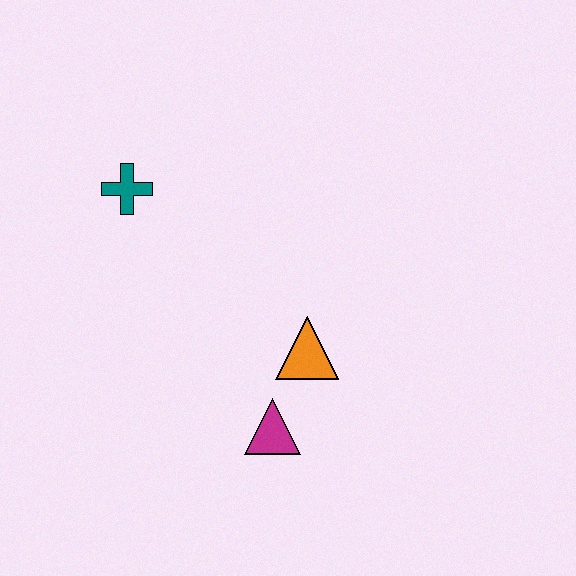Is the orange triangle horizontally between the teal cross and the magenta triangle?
No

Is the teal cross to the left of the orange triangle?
Yes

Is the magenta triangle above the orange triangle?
No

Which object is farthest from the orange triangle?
The teal cross is farthest from the orange triangle.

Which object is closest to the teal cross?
The orange triangle is closest to the teal cross.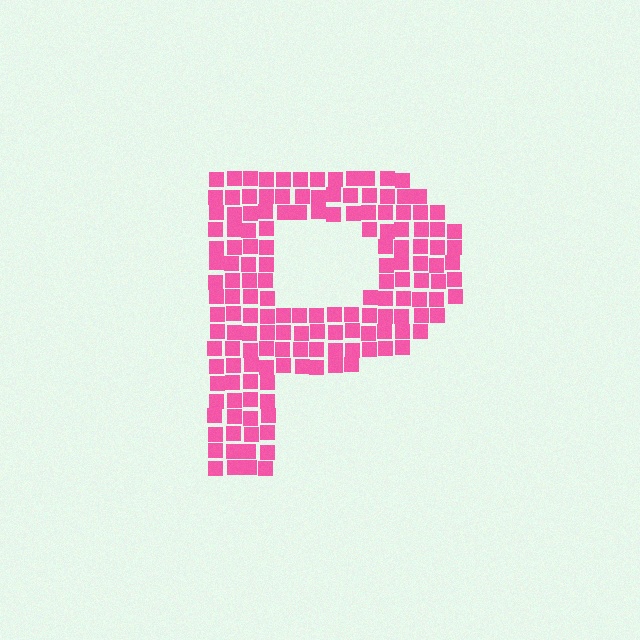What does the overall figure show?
The overall figure shows the letter P.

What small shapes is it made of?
It is made of small squares.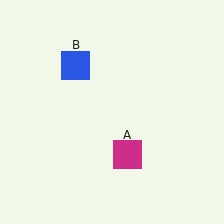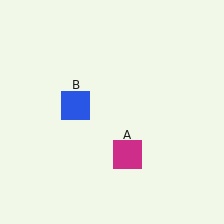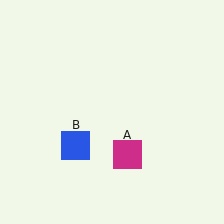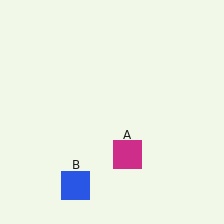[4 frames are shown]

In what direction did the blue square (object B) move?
The blue square (object B) moved down.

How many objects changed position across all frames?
1 object changed position: blue square (object B).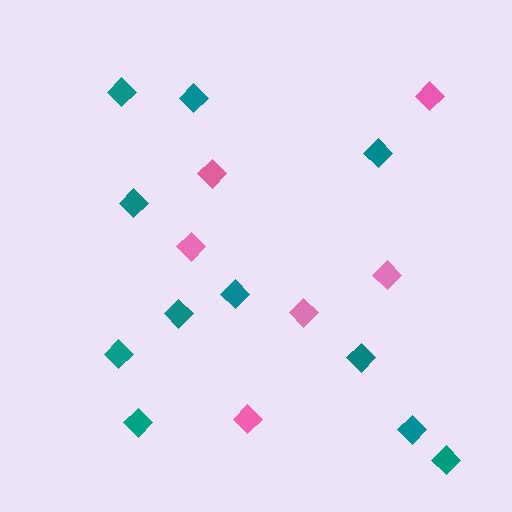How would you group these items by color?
There are 2 groups: one group of teal diamonds (11) and one group of pink diamonds (6).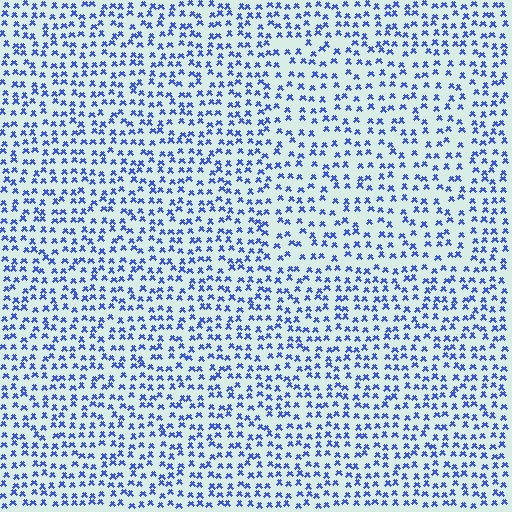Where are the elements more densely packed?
The elements are more densely packed outside the rectangle boundary.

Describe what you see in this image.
The image contains small blue elements arranged at two different densities. A rectangle-shaped region is visible where the elements are less densely packed than the surrounding area.